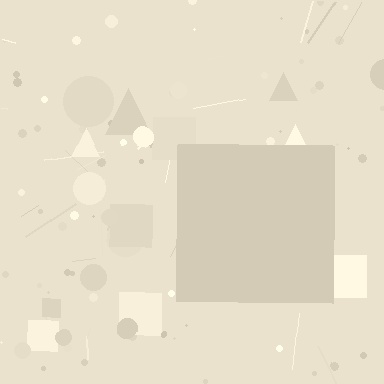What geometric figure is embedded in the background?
A square is embedded in the background.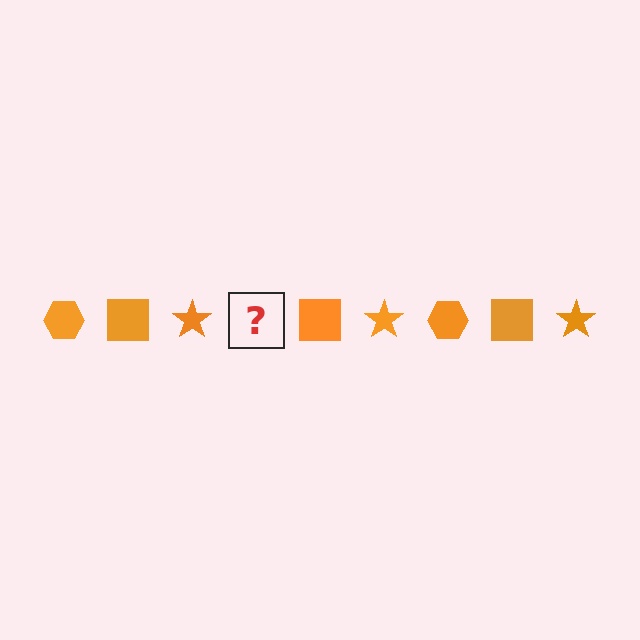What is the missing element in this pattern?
The missing element is an orange hexagon.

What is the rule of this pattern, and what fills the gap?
The rule is that the pattern cycles through hexagon, square, star shapes in orange. The gap should be filled with an orange hexagon.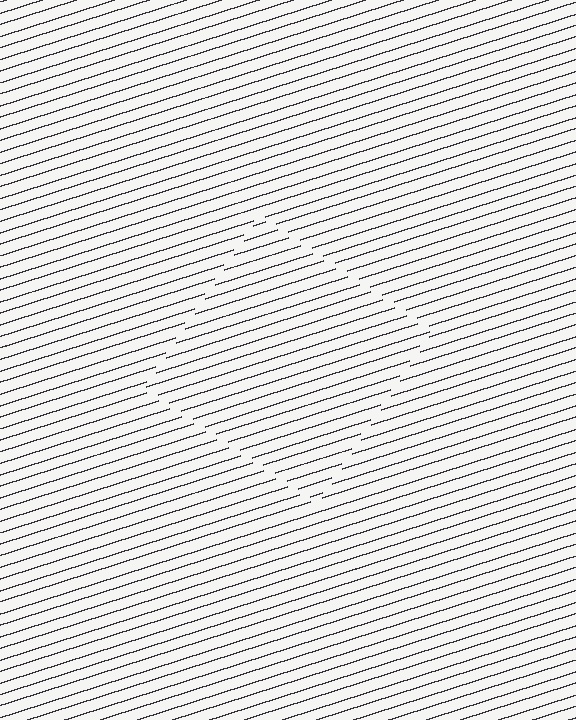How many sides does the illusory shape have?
4 sides — the line-ends trace a square.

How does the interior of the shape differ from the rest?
The interior of the shape contains the same grating, shifted by half a period — the contour is defined by the phase discontinuity where line-ends from the inner and outer gratings abut.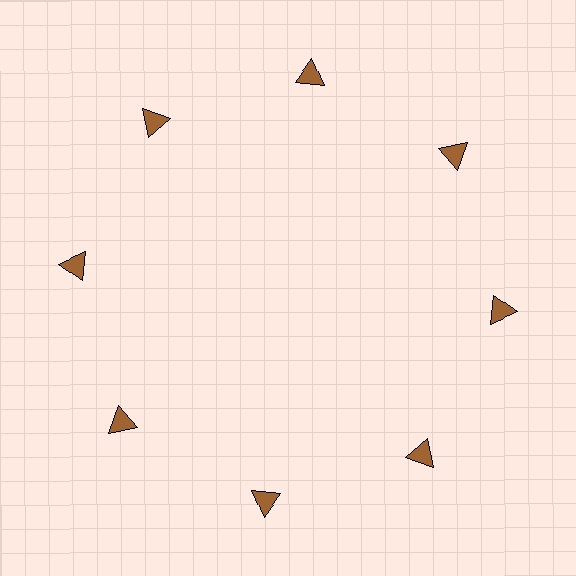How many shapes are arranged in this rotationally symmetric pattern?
There are 8 shapes, arranged in 8 groups of 1.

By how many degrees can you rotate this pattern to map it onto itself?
The pattern maps onto itself every 45 degrees of rotation.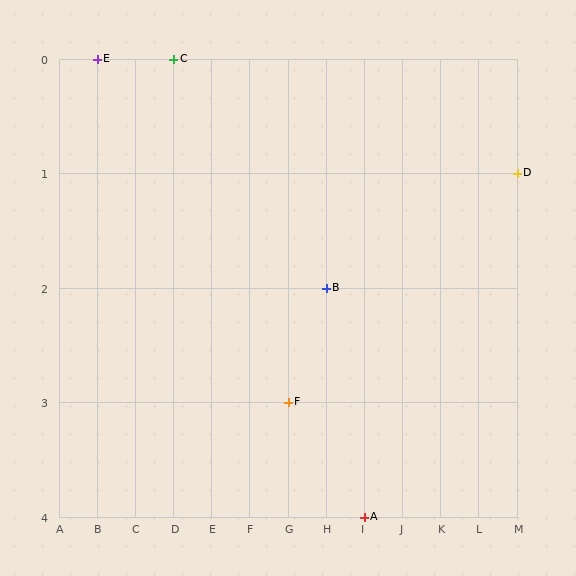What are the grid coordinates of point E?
Point E is at grid coordinates (B, 0).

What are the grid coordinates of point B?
Point B is at grid coordinates (H, 2).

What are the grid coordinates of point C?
Point C is at grid coordinates (D, 0).